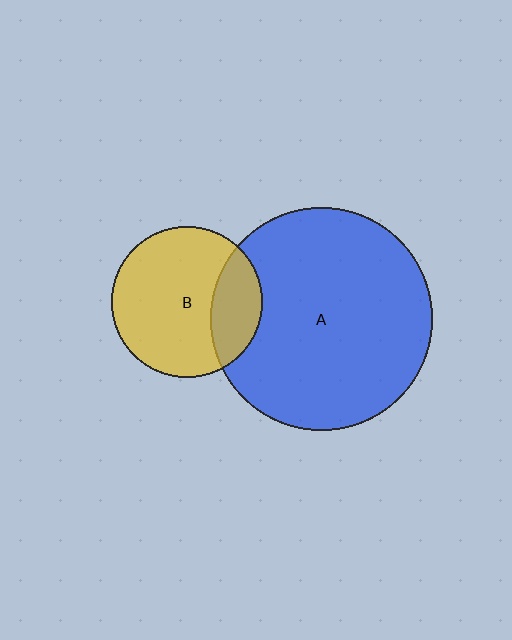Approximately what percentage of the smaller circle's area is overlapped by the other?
Approximately 25%.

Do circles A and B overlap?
Yes.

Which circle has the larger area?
Circle A (blue).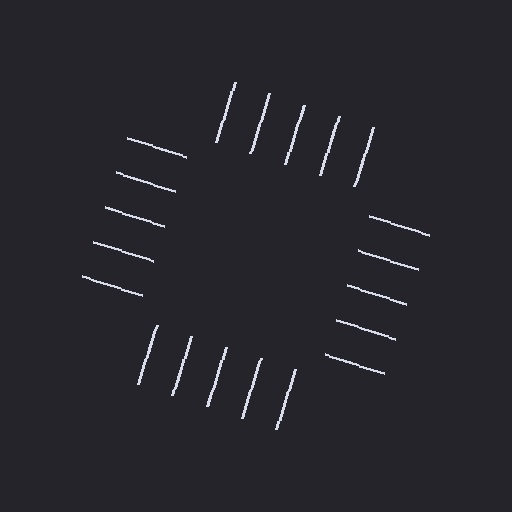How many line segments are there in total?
20 — 5 along each of the 4 edges.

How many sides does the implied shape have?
4 sides — the line-ends trace a square.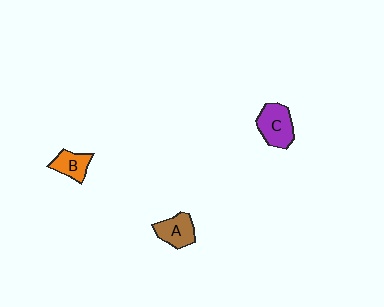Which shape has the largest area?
Shape C (purple).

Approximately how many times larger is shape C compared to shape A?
Approximately 1.3 times.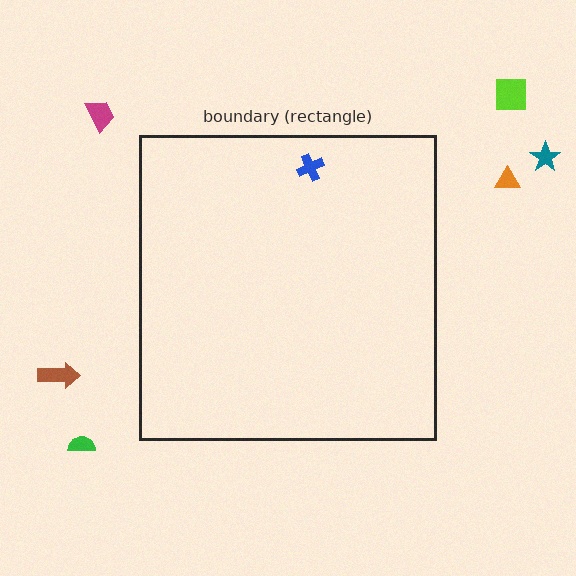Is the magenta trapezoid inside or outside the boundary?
Outside.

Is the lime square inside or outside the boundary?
Outside.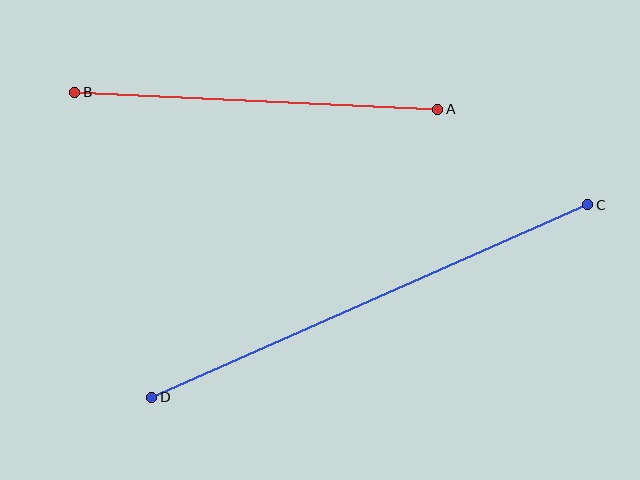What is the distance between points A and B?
The distance is approximately 364 pixels.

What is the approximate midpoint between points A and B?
The midpoint is at approximately (256, 101) pixels.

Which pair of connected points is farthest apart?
Points C and D are farthest apart.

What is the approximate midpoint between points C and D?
The midpoint is at approximately (370, 301) pixels.